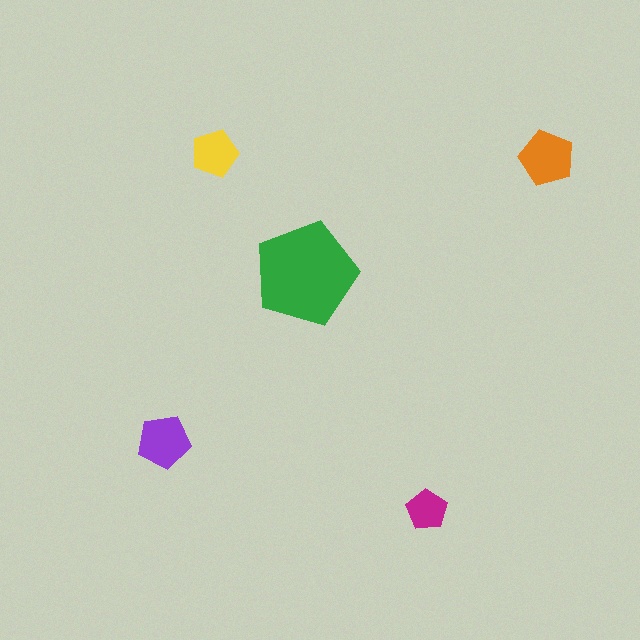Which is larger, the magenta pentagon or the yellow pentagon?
The yellow one.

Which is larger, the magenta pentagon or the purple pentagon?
The purple one.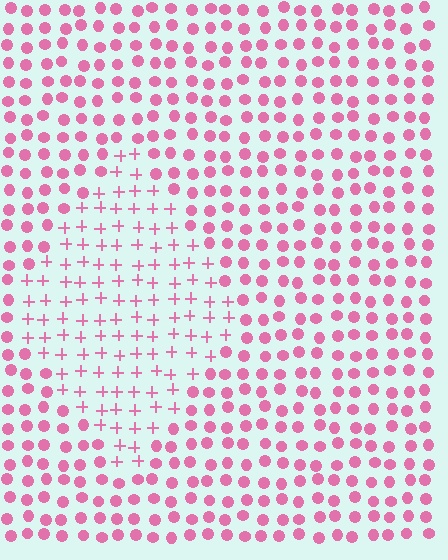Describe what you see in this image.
The image is filled with small pink elements arranged in a uniform grid. A diamond-shaped region contains plus signs, while the surrounding area contains circles. The boundary is defined purely by the change in element shape.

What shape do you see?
I see a diamond.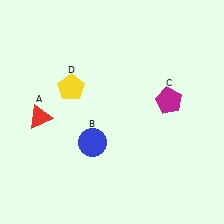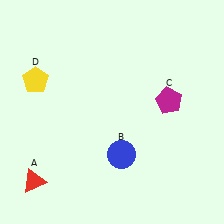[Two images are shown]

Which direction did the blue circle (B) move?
The blue circle (B) moved right.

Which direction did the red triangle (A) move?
The red triangle (A) moved down.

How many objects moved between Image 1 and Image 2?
3 objects moved between the two images.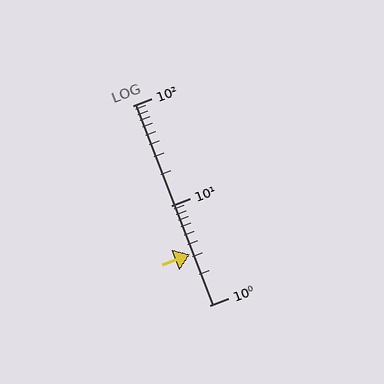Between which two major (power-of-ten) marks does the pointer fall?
The pointer is between 1 and 10.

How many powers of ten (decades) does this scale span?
The scale spans 2 decades, from 1 to 100.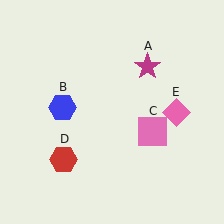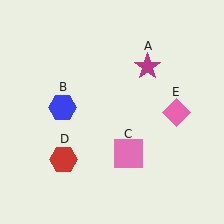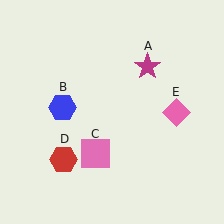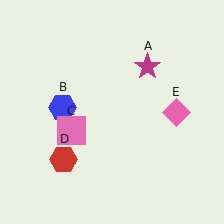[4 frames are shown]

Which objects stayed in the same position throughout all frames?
Magenta star (object A) and blue hexagon (object B) and red hexagon (object D) and pink diamond (object E) remained stationary.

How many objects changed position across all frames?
1 object changed position: pink square (object C).